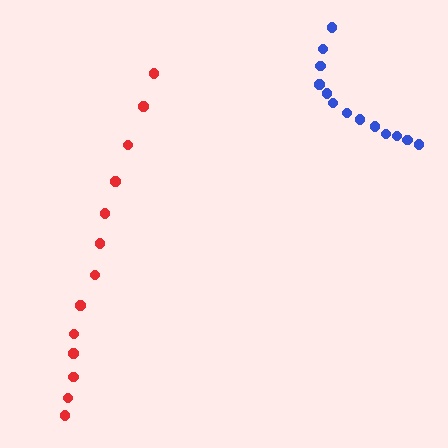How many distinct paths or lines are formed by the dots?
There are 2 distinct paths.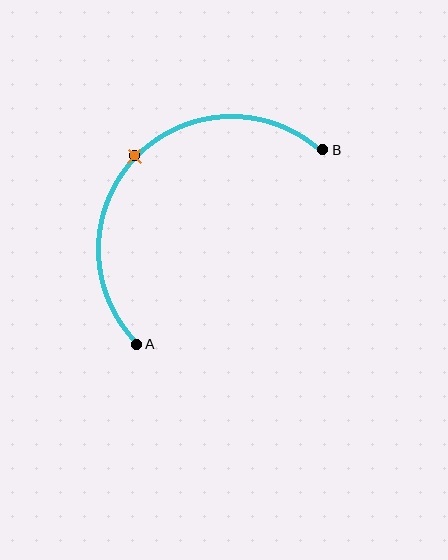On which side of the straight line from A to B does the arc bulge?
The arc bulges above and to the left of the straight line connecting A and B.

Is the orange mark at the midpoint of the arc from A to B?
Yes. The orange mark lies on the arc at equal arc-length from both A and B — it is the arc midpoint.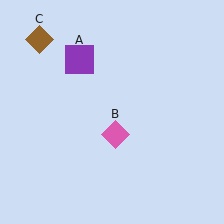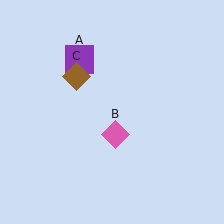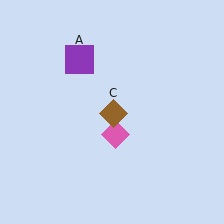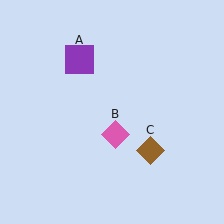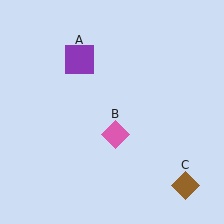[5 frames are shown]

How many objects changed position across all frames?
1 object changed position: brown diamond (object C).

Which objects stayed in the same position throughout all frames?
Purple square (object A) and pink diamond (object B) remained stationary.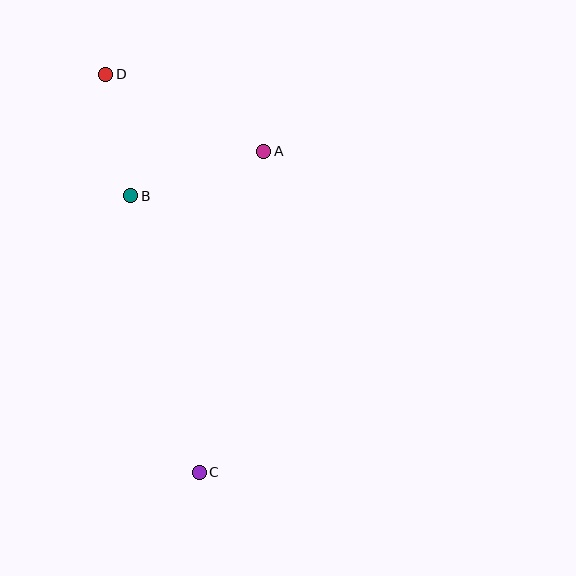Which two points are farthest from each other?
Points C and D are farthest from each other.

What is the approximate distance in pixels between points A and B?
The distance between A and B is approximately 140 pixels.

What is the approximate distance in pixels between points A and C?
The distance between A and C is approximately 327 pixels.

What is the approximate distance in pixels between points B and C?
The distance between B and C is approximately 285 pixels.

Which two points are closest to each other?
Points B and D are closest to each other.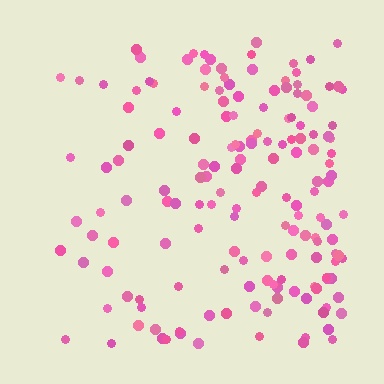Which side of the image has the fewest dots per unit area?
The left.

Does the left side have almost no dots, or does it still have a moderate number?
Still a moderate number, just noticeably fewer than the right.